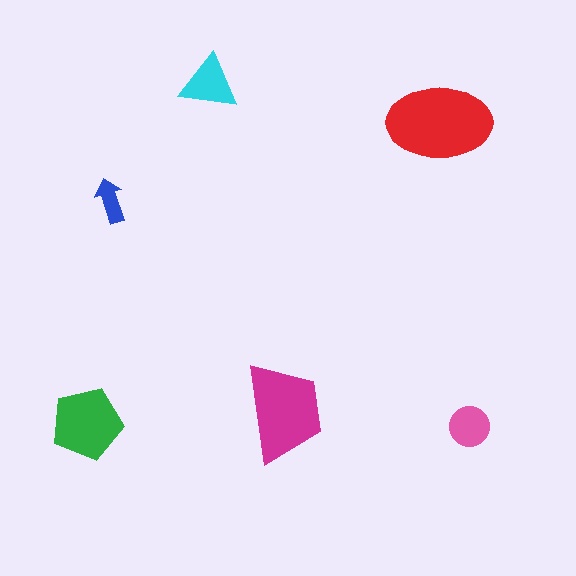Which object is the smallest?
The blue arrow.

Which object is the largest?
The red ellipse.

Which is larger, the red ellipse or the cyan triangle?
The red ellipse.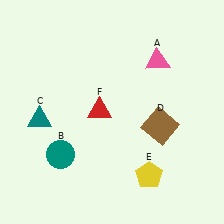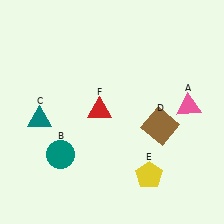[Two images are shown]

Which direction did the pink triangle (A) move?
The pink triangle (A) moved down.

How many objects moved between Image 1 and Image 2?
1 object moved between the two images.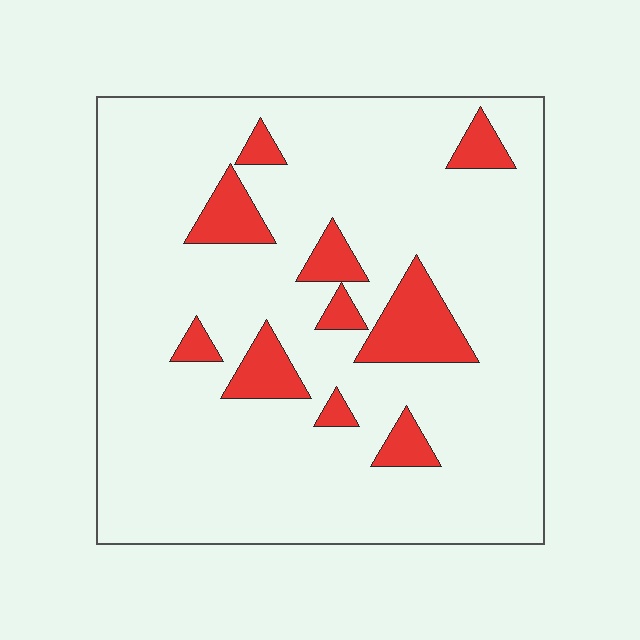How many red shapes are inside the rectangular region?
10.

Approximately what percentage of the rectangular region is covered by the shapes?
Approximately 15%.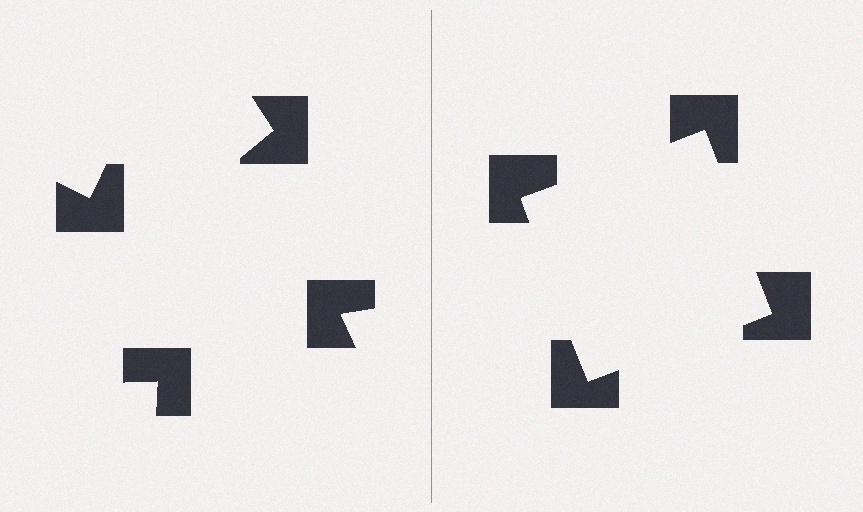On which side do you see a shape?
An illusory square appears on the right side. On the left side the wedge cuts are rotated, so no coherent shape forms.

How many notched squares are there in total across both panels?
8 — 4 on each side.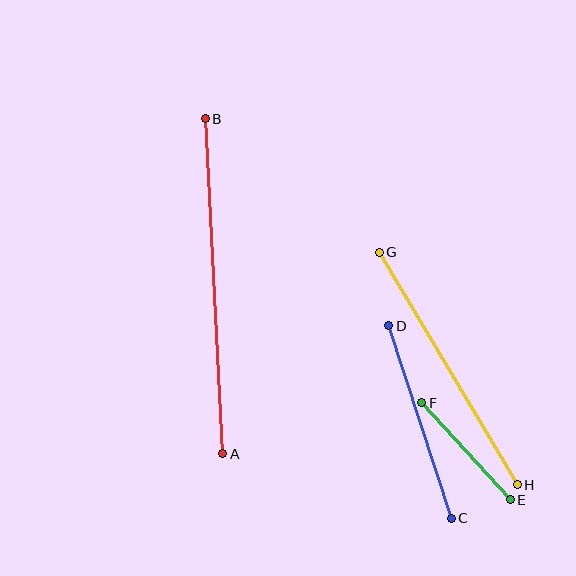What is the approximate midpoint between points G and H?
The midpoint is at approximately (448, 369) pixels.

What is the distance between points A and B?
The distance is approximately 335 pixels.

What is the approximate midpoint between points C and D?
The midpoint is at approximately (420, 422) pixels.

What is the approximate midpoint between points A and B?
The midpoint is at approximately (214, 286) pixels.